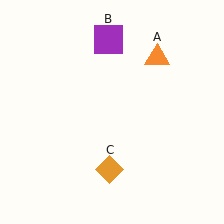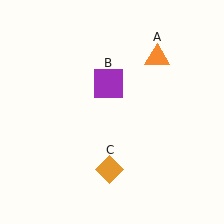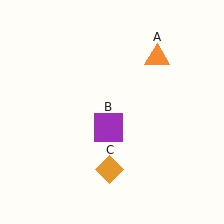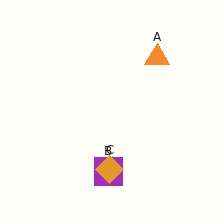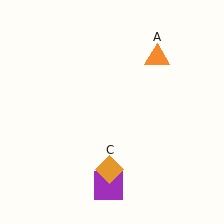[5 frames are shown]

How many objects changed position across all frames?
1 object changed position: purple square (object B).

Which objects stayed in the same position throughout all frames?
Orange triangle (object A) and orange diamond (object C) remained stationary.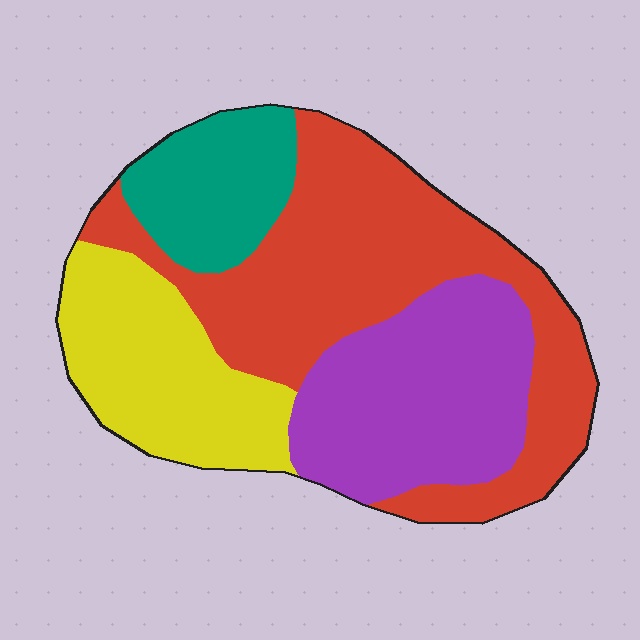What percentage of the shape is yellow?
Yellow covers around 20% of the shape.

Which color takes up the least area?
Teal, at roughly 15%.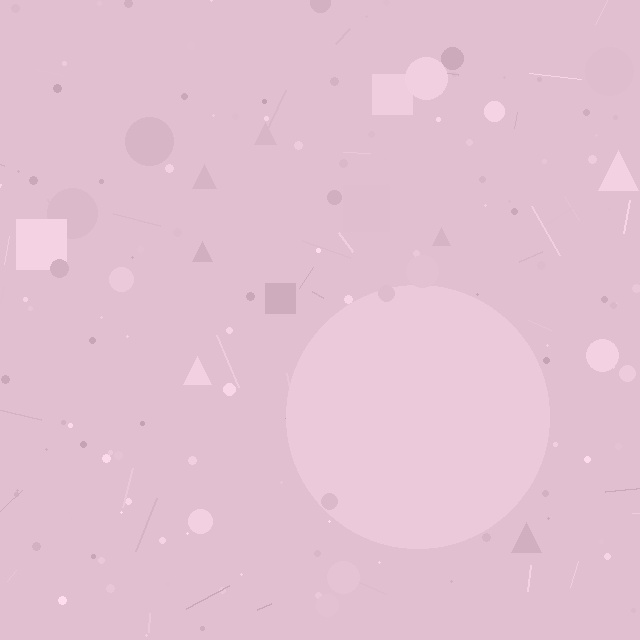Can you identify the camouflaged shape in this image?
The camouflaged shape is a circle.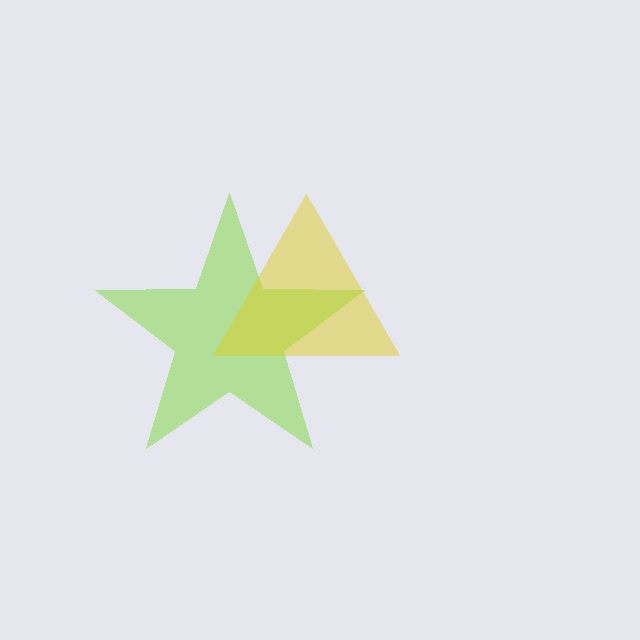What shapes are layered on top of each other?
The layered shapes are: a lime star, a yellow triangle.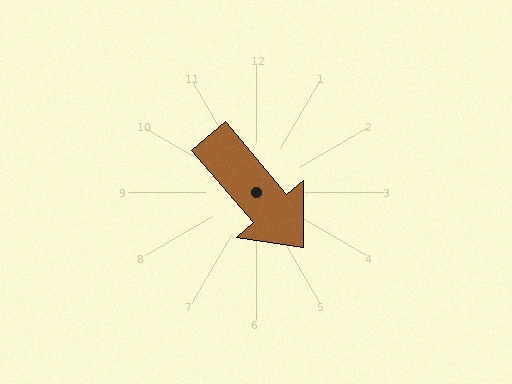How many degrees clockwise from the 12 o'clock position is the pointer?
Approximately 140 degrees.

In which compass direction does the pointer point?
Southeast.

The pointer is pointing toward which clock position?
Roughly 5 o'clock.